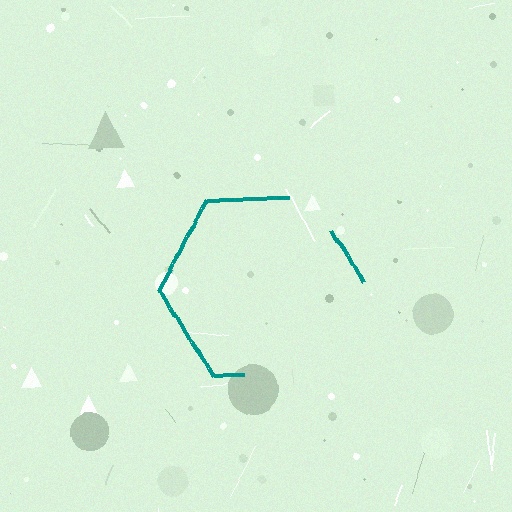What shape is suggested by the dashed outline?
The dashed outline suggests a hexagon.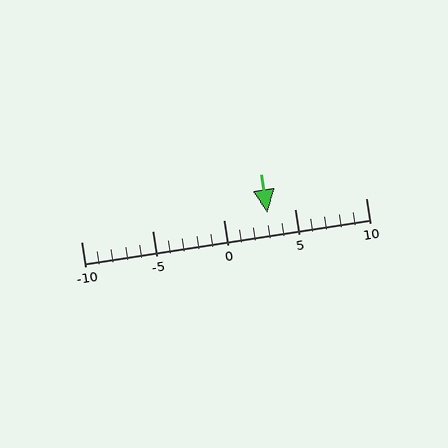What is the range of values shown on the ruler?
The ruler shows values from -10 to 10.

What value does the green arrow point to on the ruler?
The green arrow points to approximately 3.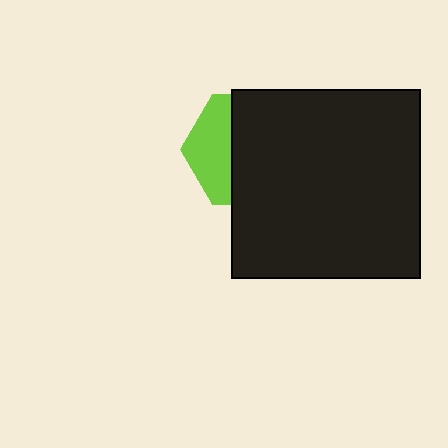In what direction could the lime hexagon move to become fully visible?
The lime hexagon could move left. That would shift it out from behind the black square entirely.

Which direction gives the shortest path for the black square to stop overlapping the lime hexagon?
Moving right gives the shortest separation.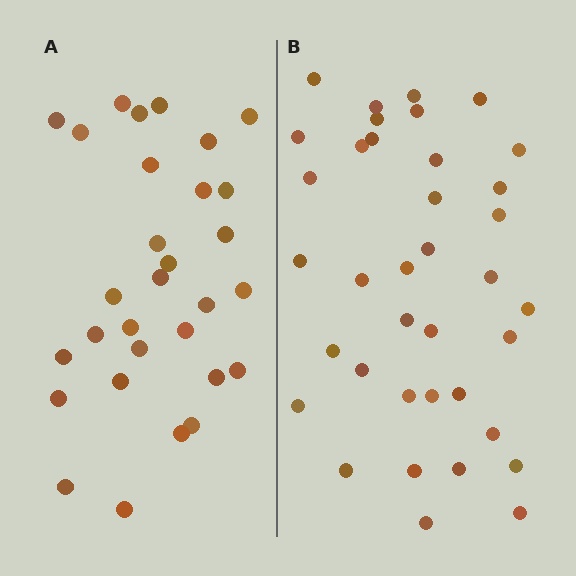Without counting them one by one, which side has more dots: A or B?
Region B (the right region) has more dots.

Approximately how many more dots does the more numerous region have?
Region B has roughly 8 or so more dots than region A.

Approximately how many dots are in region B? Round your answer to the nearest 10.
About 40 dots. (The exact count is 37, which rounds to 40.)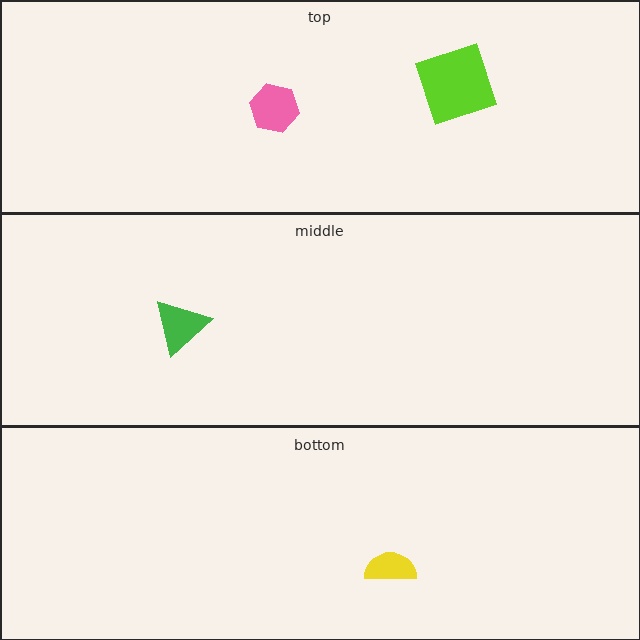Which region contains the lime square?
The top region.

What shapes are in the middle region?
The green triangle.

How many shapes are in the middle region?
1.